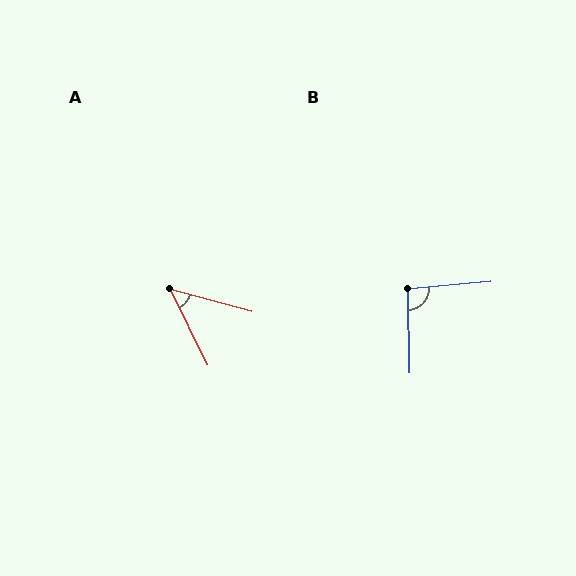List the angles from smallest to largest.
A (49°), B (94°).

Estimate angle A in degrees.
Approximately 49 degrees.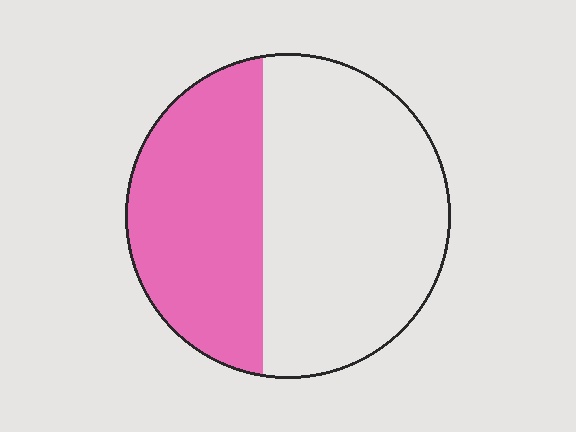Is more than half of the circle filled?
No.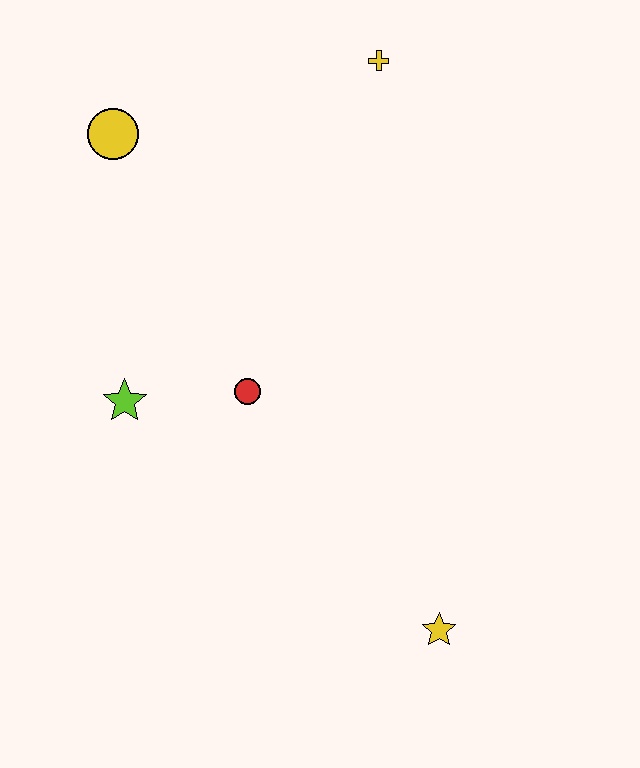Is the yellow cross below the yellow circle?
No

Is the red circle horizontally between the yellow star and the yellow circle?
Yes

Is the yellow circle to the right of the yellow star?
No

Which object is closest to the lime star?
The red circle is closest to the lime star.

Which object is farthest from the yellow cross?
The yellow star is farthest from the yellow cross.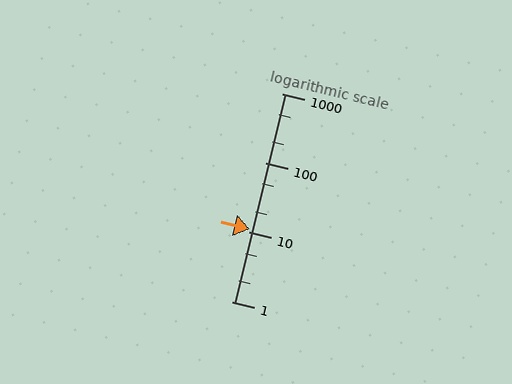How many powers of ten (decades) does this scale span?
The scale spans 3 decades, from 1 to 1000.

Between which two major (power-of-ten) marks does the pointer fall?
The pointer is between 10 and 100.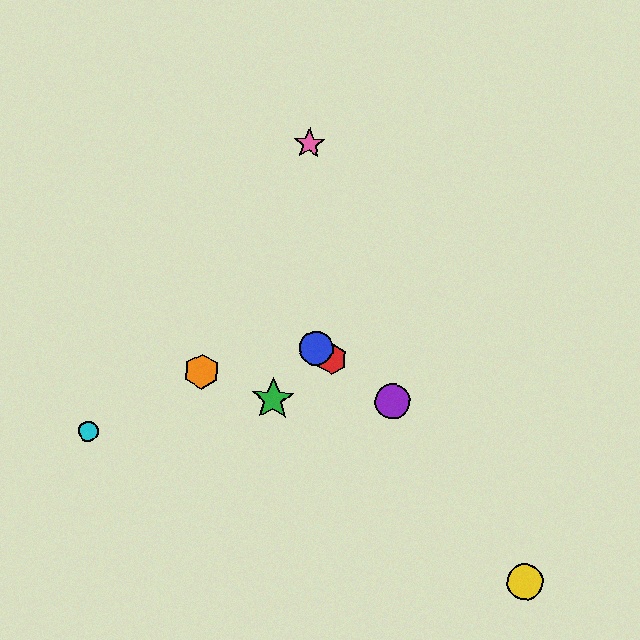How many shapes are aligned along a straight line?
3 shapes (the red hexagon, the blue circle, the purple circle) are aligned along a straight line.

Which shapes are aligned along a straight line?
The red hexagon, the blue circle, the purple circle are aligned along a straight line.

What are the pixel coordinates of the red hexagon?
The red hexagon is at (331, 359).